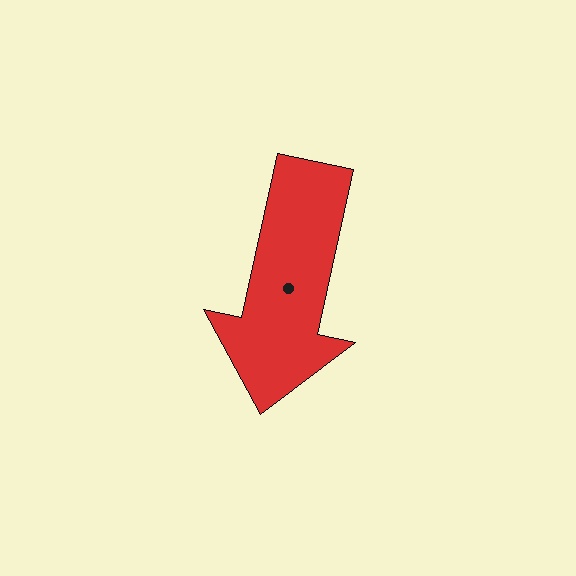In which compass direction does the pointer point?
South.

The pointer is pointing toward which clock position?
Roughly 6 o'clock.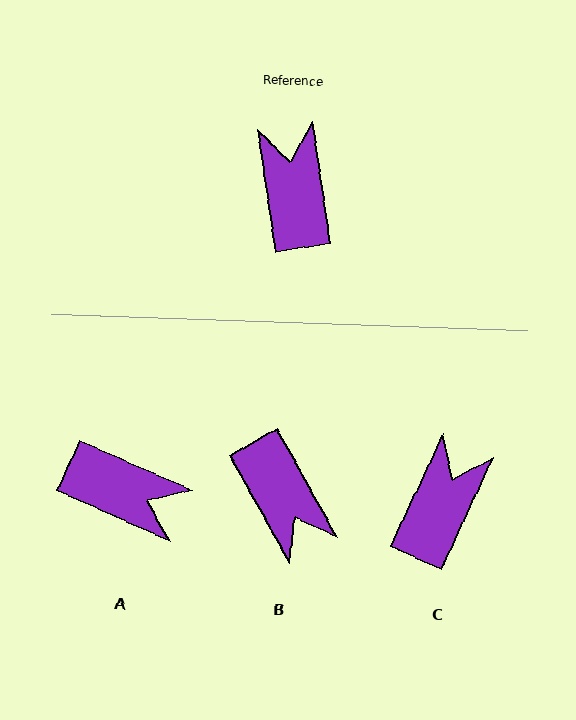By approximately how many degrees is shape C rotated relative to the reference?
Approximately 33 degrees clockwise.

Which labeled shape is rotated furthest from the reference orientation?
B, about 159 degrees away.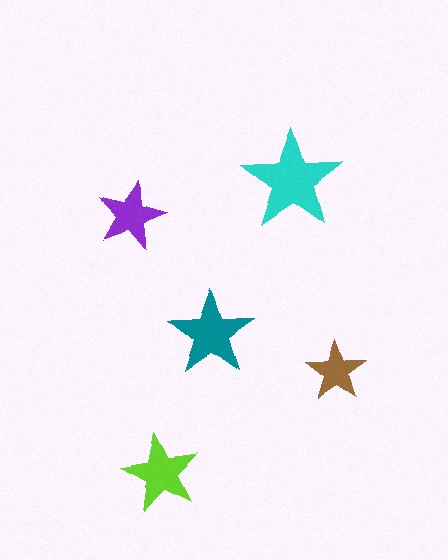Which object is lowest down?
The lime star is bottommost.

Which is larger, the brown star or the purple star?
The purple one.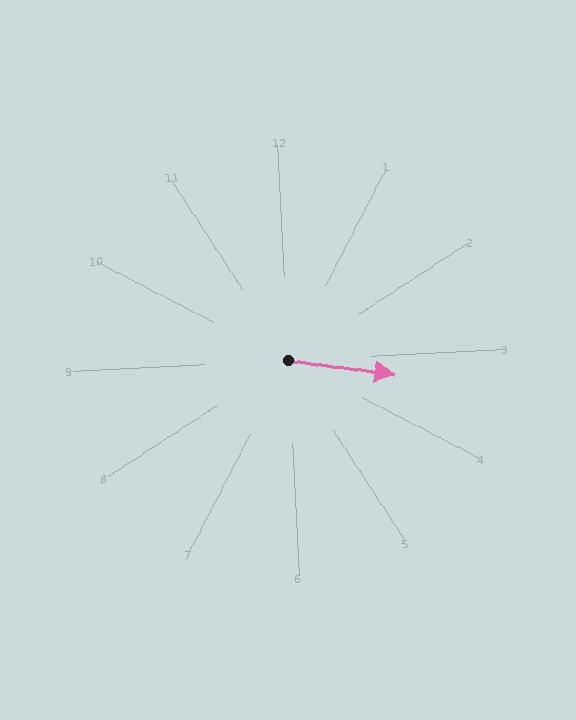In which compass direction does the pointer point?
East.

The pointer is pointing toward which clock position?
Roughly 3 o'clock.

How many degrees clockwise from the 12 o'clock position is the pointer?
Approximately 101 degrees.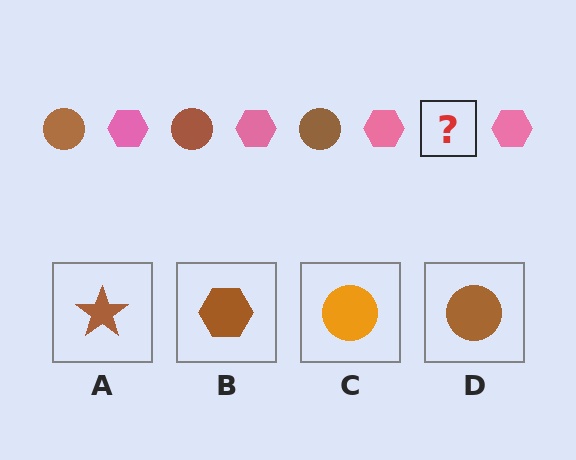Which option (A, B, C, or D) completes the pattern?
D.